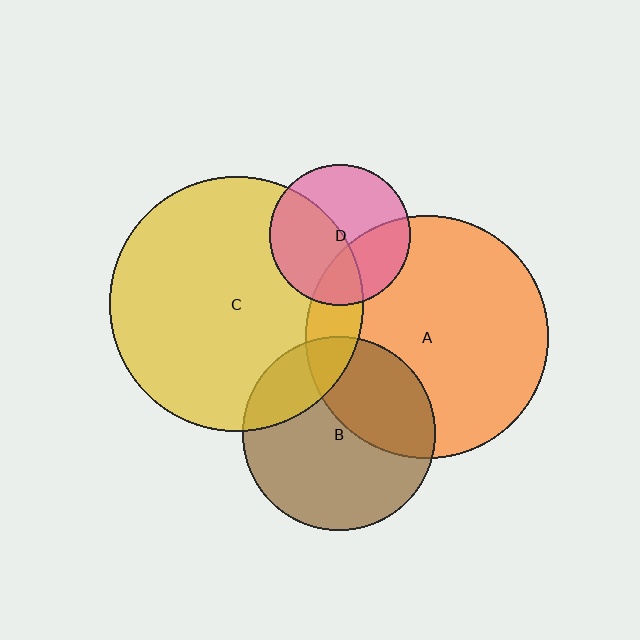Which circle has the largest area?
Circle C (yellow).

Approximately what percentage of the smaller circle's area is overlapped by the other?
Approximately 20%.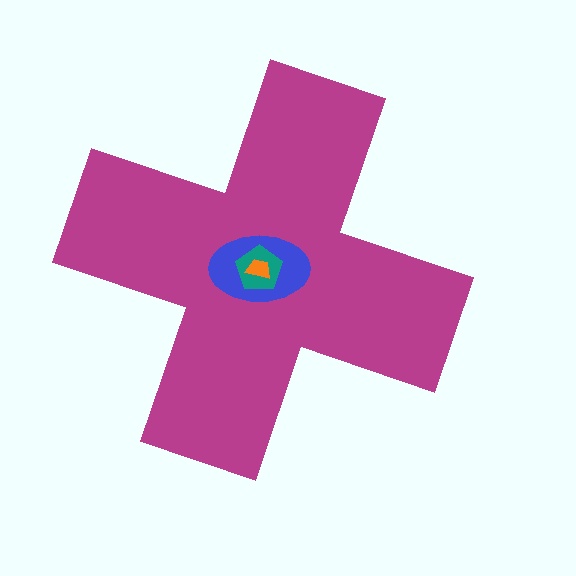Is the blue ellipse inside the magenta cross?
Yes.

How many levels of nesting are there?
4.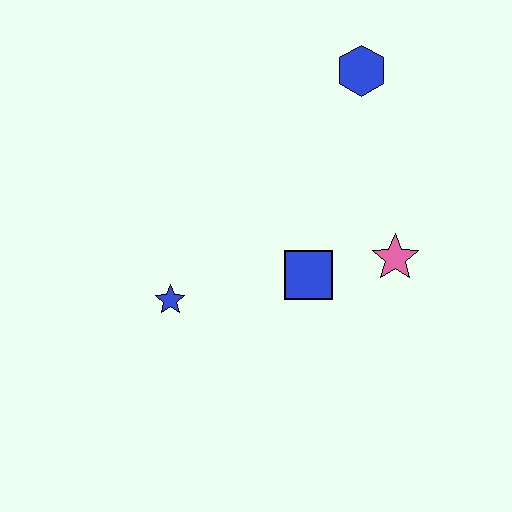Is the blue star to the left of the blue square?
Yes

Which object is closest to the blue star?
The blue square is closest to the blue star.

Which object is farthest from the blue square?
The blue hexagon is farthest from the blue square.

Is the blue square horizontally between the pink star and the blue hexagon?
No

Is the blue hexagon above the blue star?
Yes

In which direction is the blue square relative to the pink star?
The blue square is to the left of the pink star.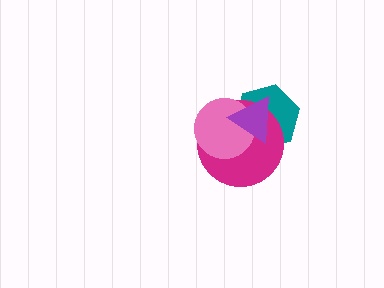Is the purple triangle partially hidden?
No, no other shape covers it.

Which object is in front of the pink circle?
The purple triangle is in front of the pink circle.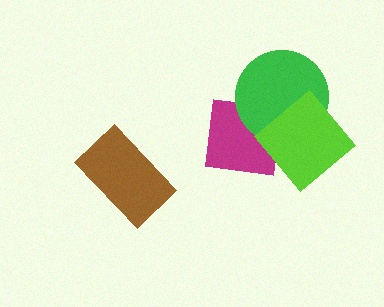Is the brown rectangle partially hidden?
No, no other shape covers it.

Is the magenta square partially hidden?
Yes, it is partially covered by another shape.